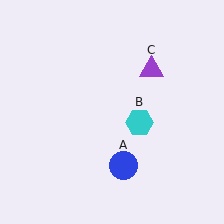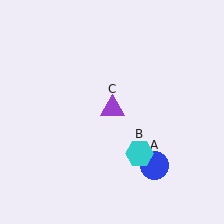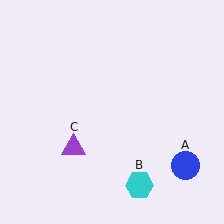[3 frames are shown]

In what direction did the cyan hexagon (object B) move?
The cyan hexagon (object B) moved down.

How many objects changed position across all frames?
3 objects changed position: blue circle (object A), cyan hexagon (object B), purple triangle (object C).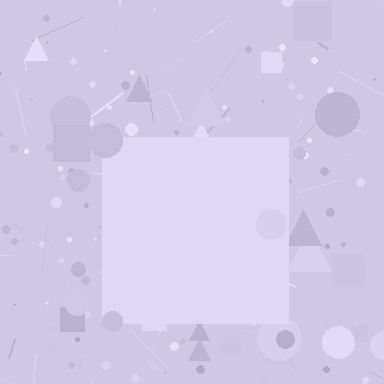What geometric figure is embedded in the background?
A square is embedded in the background.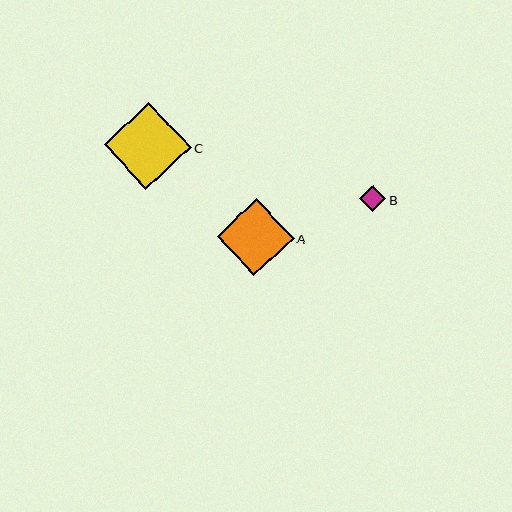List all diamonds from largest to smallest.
From largest to smallest: C, A, B.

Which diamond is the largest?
Diamond C is the largest with a size of approximately 87 pixels.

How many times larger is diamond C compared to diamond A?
Diamond C is approximately 1.1 times the size of diamond A.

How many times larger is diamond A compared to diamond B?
Diamond A is approximately 2.9 times the size of diamond B.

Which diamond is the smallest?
Diamond B is the smallest with a size of approximately 26 pixels.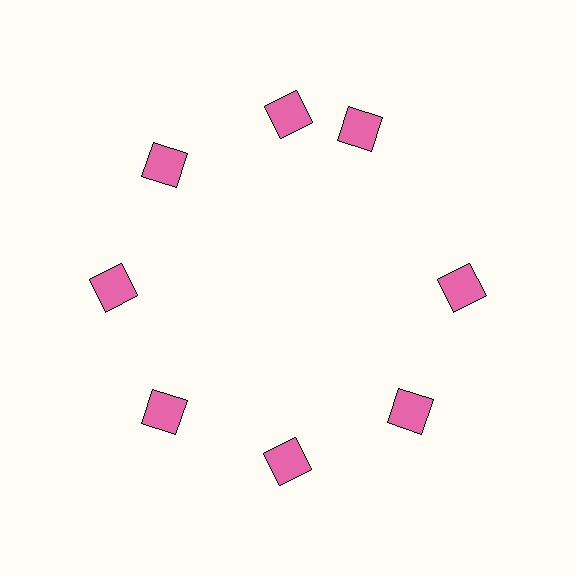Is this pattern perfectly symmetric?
No. The 8 pink squares are arranged in a ring, but one element near the 2 o'clock position is rotated out of alignment along the ring, breaking the 8-fold rotational symmetry.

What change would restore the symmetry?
The symmetry would be restored by rotating it back into even spacing with its neighbors so that all 8 squares sit at equal angles and equal distance from the center.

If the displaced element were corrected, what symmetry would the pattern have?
It would have 8-fold rotational symmetry — the pattern would map onto itself every 45 degrees.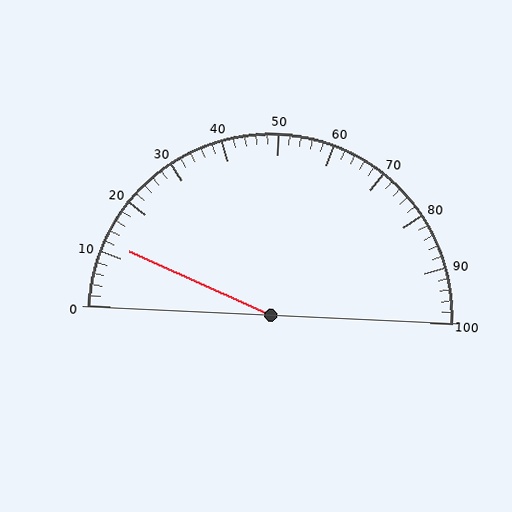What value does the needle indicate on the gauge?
The needle indicates approximately 12.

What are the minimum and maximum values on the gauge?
The gauge ranges from 0 to 100.